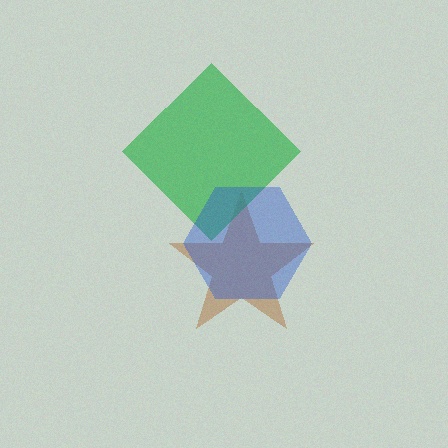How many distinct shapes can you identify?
There are 3 distinct shapes: a brown star, a green diamond, a blue hexagon.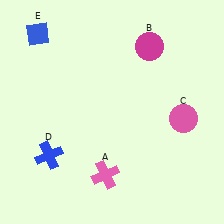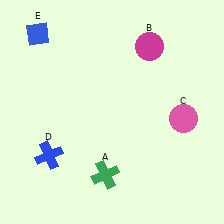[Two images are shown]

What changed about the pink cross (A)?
In Image 1, A is pink. In Image 2, it changed to green.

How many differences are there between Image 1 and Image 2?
There is 1 difference between the two images.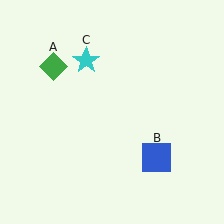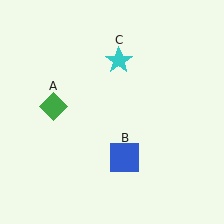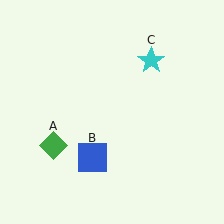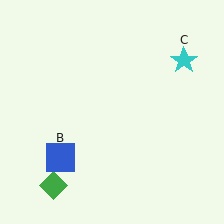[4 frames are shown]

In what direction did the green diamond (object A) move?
The green diamond (object A) moved down.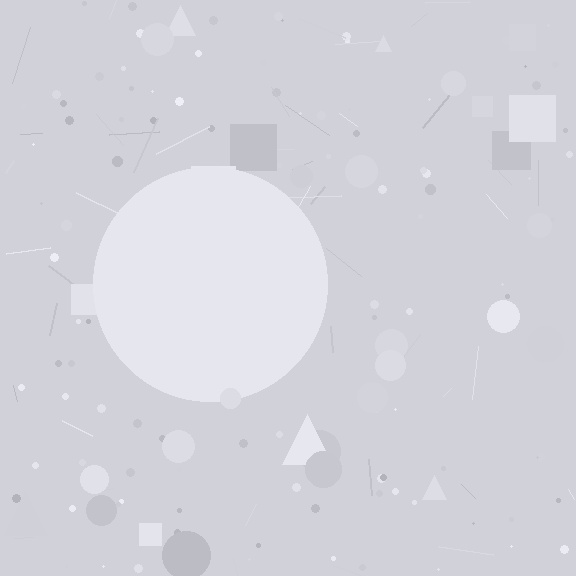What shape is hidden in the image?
A circle is hidden in the image.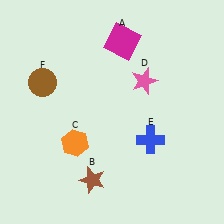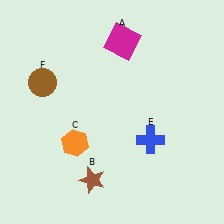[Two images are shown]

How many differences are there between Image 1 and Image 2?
There is 1 difference between the two images.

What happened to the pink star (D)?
The pink star (D) was removed in Image 2. It was in the top-right area of Image 1.